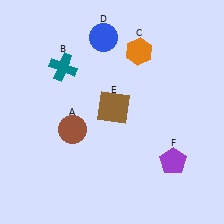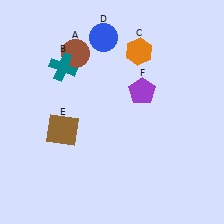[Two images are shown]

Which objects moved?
The objects that moved are: the brown circle (A), the brown square (E), the purple pentagon (F).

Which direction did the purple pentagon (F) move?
The purple pentagon (F) moved up.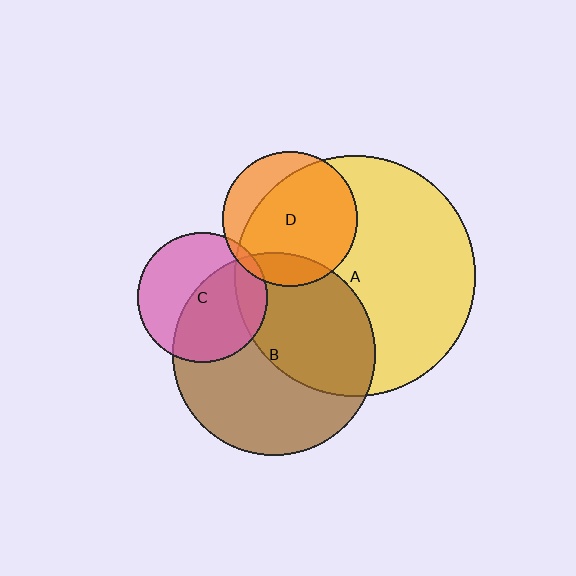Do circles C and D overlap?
Yes.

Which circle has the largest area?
Circle A (yellow).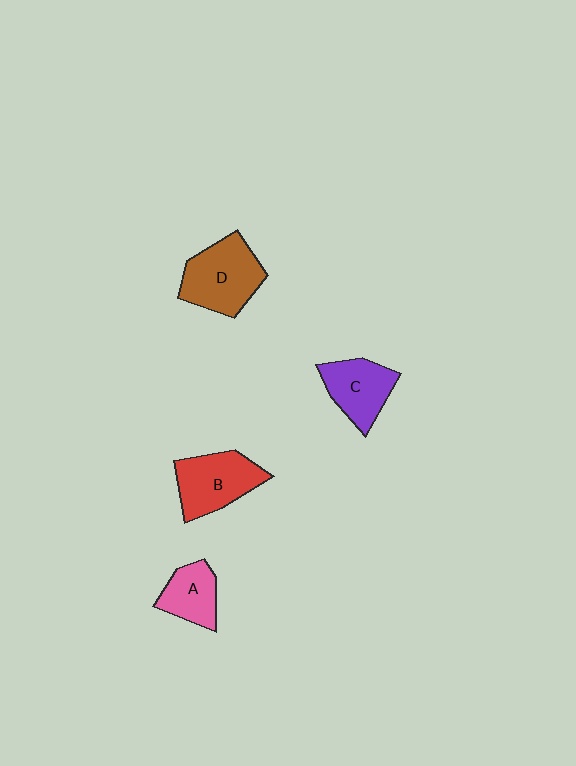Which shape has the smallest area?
Shape A (pink).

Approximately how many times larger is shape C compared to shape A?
Approximately 1.2 times.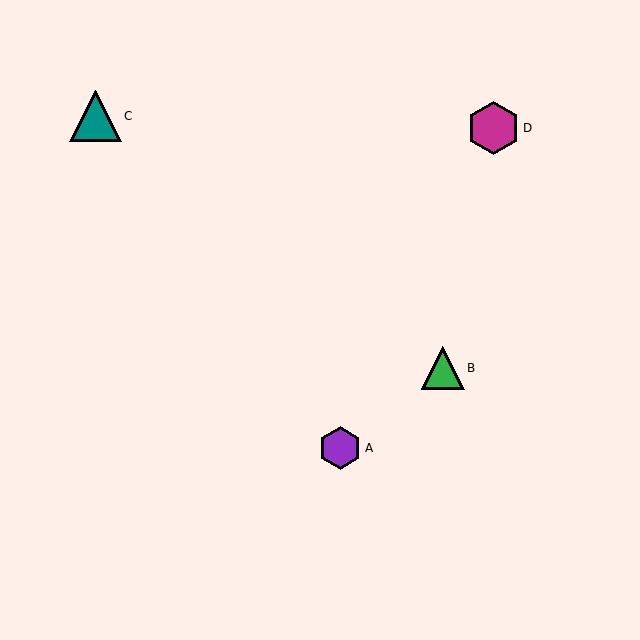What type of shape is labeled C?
Shape C is a teal triangle.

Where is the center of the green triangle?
The center of the green triangle is at (443, 368).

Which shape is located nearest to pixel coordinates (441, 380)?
The green triangle (labeled B) at (443, 368) is nearest to that location.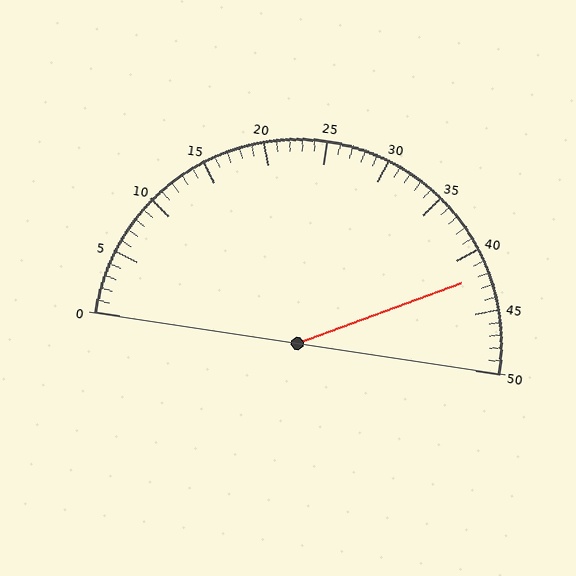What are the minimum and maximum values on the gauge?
The gauge ranges from 0 to 50.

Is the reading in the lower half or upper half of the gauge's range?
The reading is in the upper half of the range (0 to 50).